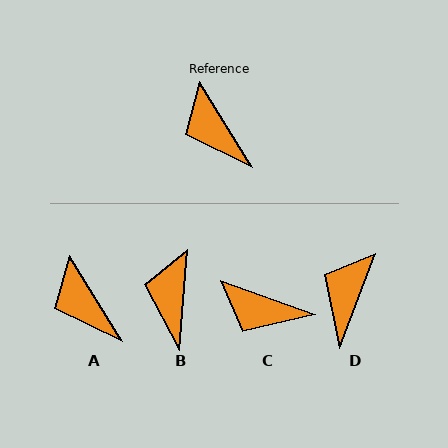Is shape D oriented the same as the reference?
No, it is off by about 53 degrees.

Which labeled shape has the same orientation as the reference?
A.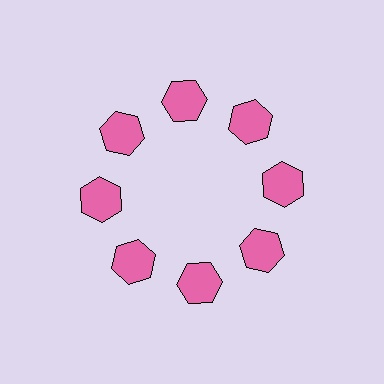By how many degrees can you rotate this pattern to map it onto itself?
The pattern maps onto itself every 45 degrees of rotation.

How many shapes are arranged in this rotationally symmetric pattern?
There are 8 shapes, arranged in 8 groups of 1.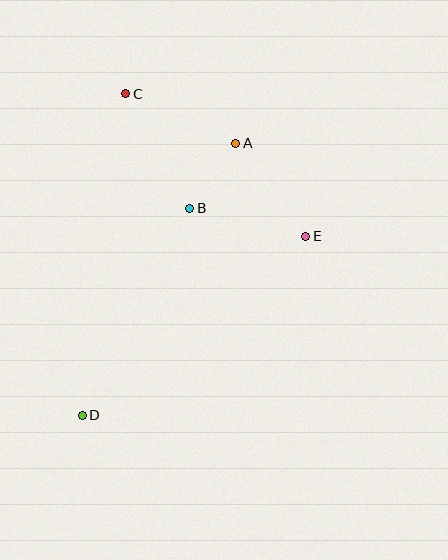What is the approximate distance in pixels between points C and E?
The distance between C and E is approximately 230 pixels.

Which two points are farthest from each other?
Points C and D are farthest from each other.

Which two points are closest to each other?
Points A and B are closest to each other.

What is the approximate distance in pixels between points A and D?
The distance between A and D is approximately 312 pixels.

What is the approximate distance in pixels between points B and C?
The distance between B and C is approximately 131 pixels.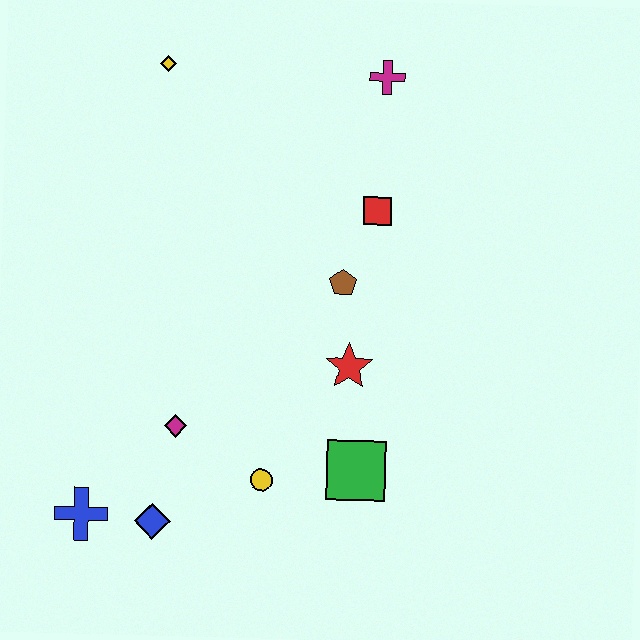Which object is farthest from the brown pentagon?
The blue cross is farthest from the brown pentagon.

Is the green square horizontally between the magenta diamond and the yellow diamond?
No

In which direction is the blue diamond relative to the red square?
The blue diamond is below the red square.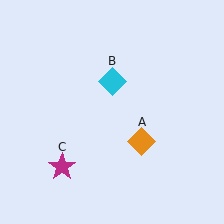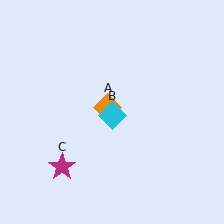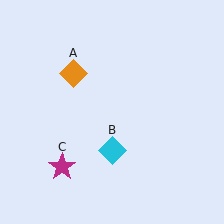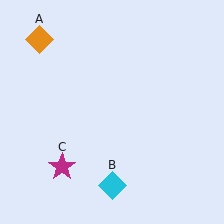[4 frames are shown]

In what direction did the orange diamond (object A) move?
The orange diamond (object A) moved up and to the left.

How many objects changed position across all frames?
2 objects changed position: orange diamond (object A), cyan diamond (object B).